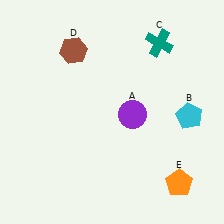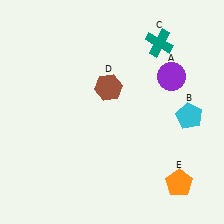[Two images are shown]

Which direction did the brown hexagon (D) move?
The brown hexagon (D) moved down.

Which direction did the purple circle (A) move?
The purple circle (A) moved right.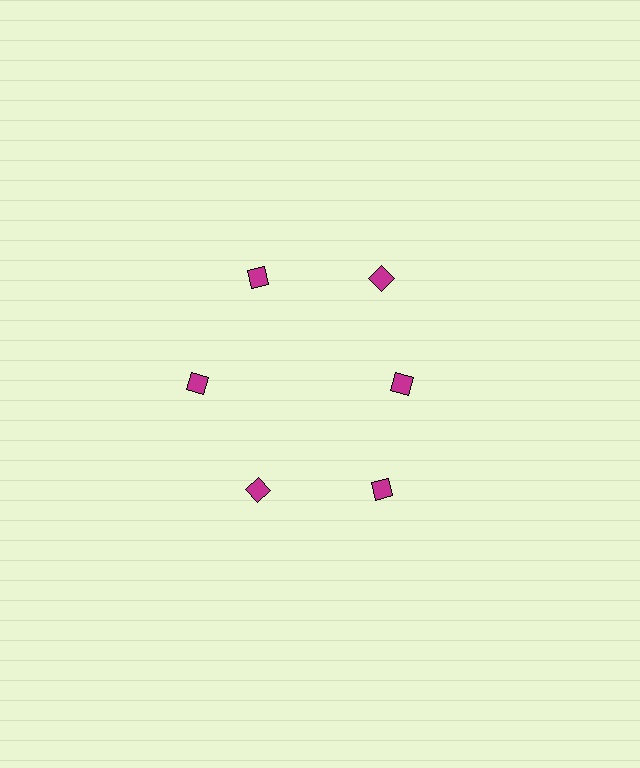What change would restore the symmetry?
The symmetry would be restored by moving it outward, back onto the ring so that all 6 diamonds sit at equal angles and equal distance from the center.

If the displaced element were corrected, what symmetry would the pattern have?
It would have 6-fold rotational symmetry — the pattern would map onto itself every 60 degrees.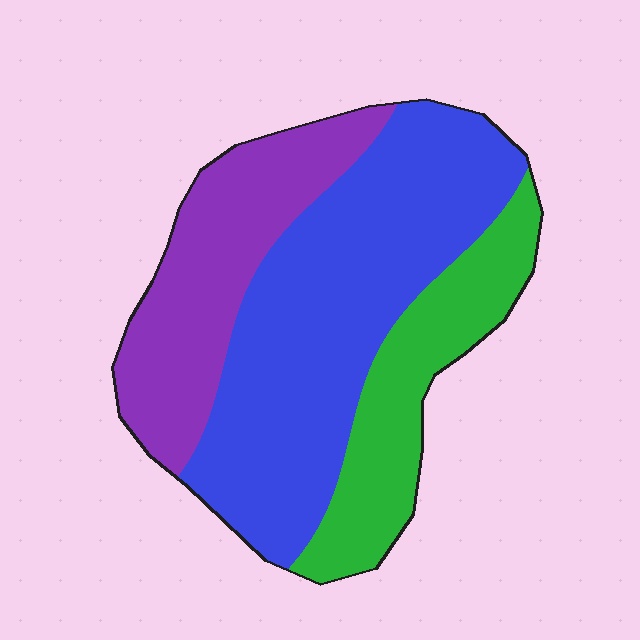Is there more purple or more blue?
Blue.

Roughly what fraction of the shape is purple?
Purple takes up about one quarter (1/4) of the shape.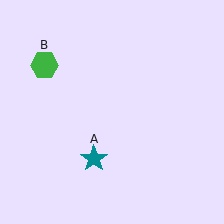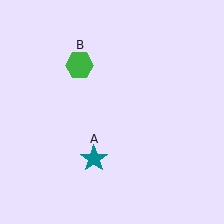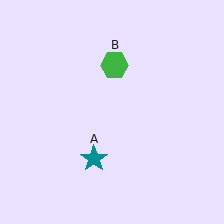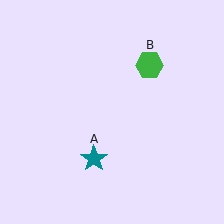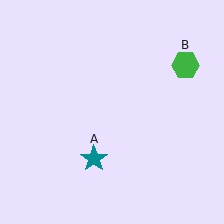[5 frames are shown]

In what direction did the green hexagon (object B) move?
The green hexagon (object B) moved right.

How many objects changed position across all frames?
1 object changed position: green hexagon (object B).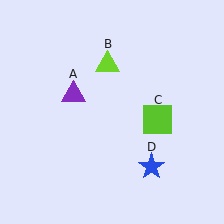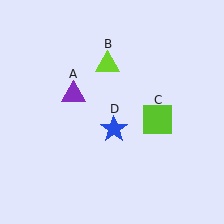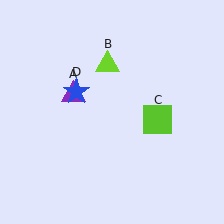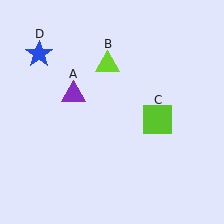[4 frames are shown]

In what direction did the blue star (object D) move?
The blue star (object D) moved up and to the left.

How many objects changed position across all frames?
1 object changed position: blue star (object D).